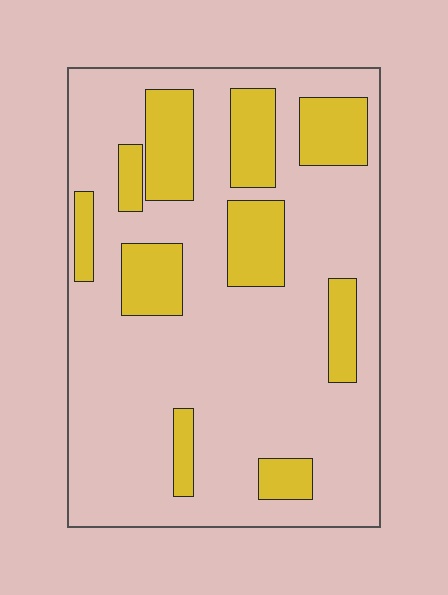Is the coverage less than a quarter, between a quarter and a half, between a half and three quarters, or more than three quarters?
Less than a quarter.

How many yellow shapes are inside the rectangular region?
10.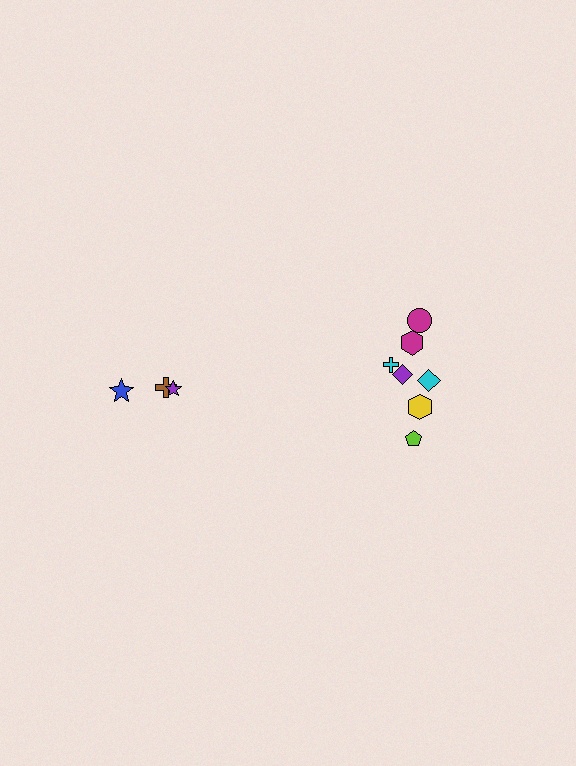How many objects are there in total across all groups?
There are 10 objects.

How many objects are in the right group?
There are 7 objects.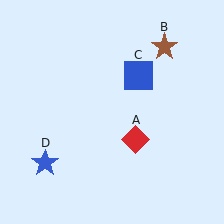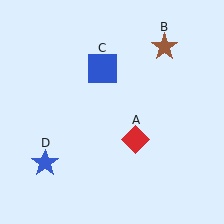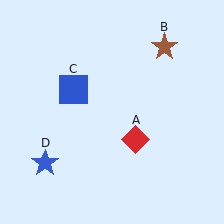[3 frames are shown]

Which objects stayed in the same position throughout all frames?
Red diamond (object A) and brown star (object B) and blue star (object D) remained stationary.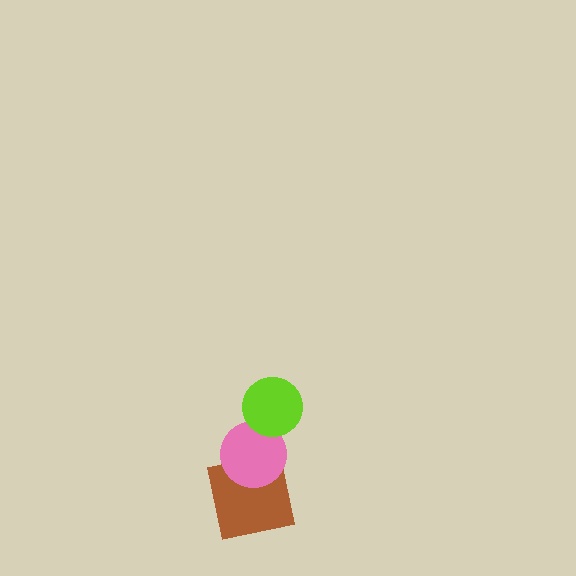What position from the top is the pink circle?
The pink circle is 2nd from the top.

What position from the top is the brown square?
The brown square is 3rd from the top.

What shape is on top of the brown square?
The pink circle is on top of the brown square.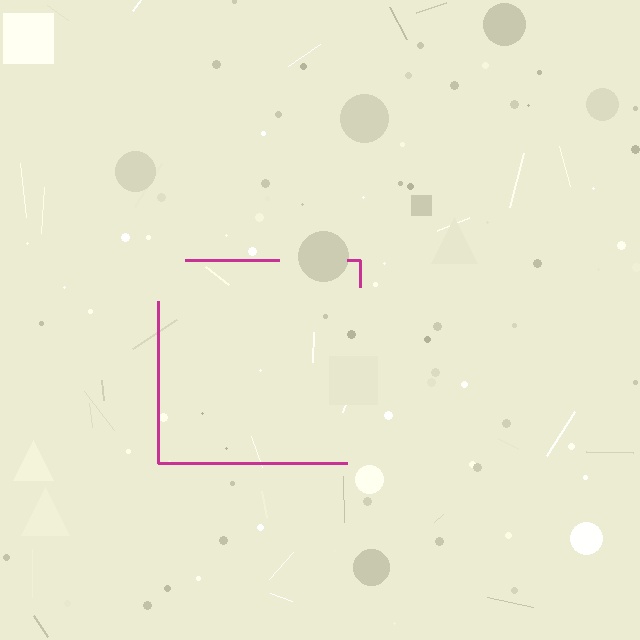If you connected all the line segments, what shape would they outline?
They would outline a square.